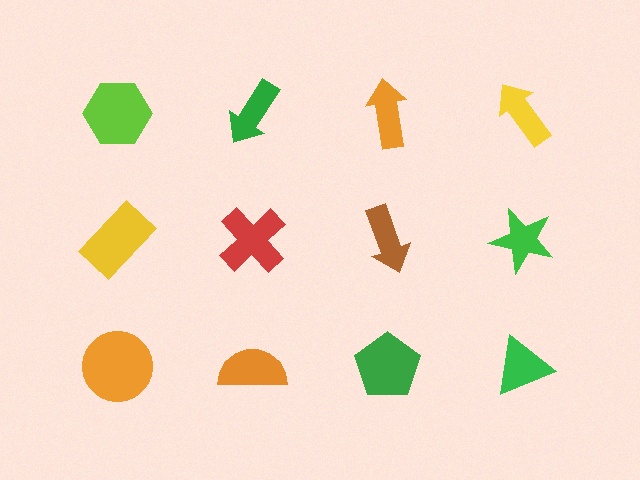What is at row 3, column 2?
An orange semicircle.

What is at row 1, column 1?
A lime hexagon.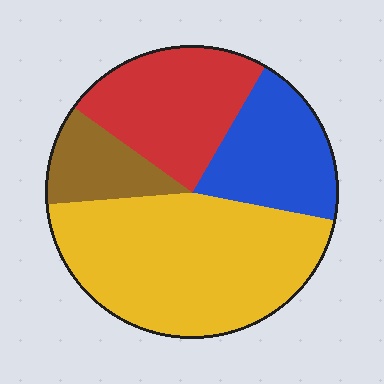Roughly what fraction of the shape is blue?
Blue covers roughly 20% of the shape.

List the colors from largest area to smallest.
From largest to smallest: yellow, red, blue, brown.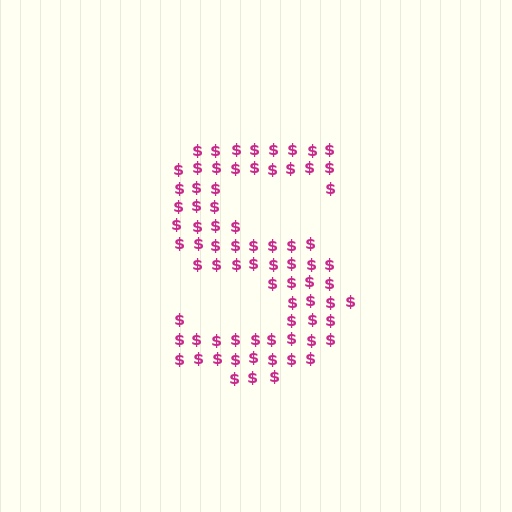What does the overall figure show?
The overall figure shows the letter S.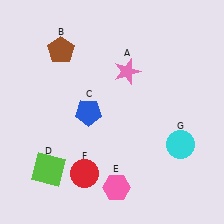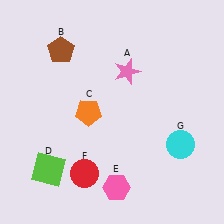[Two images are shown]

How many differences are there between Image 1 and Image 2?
There is 1 difference between the two images.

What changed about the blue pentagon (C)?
In Image 1, C is blue. In Image 2, it changed to orange.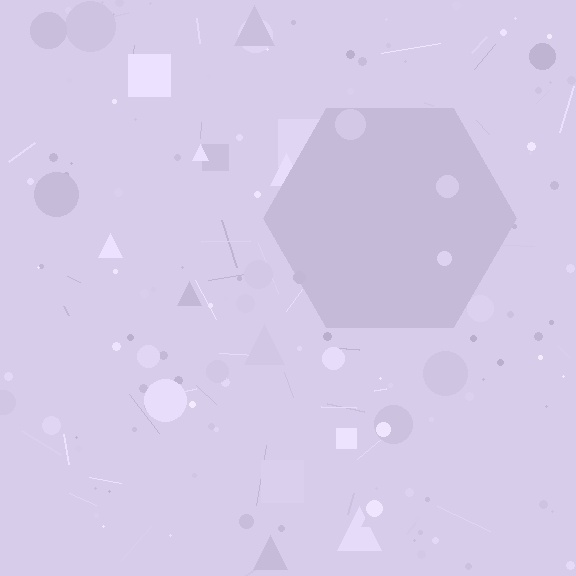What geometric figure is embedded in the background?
A hexagon is embedded in the background.